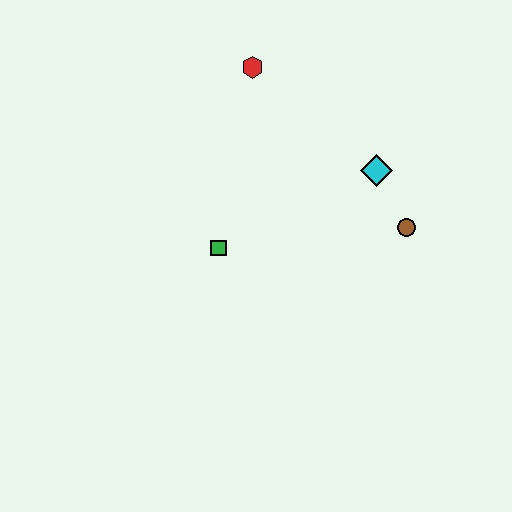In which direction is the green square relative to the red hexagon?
The green square is below the red hexagon.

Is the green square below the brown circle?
Yes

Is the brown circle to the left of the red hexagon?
No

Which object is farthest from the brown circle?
The red hexagon is farthest from the brown circle.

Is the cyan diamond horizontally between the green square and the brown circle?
Yes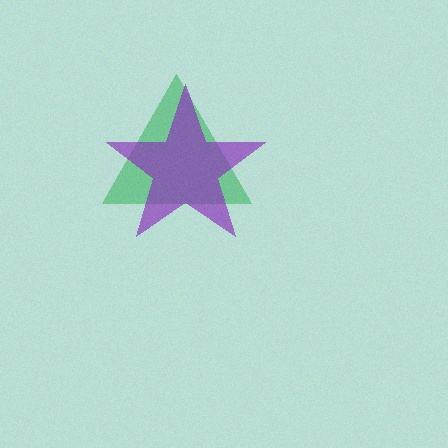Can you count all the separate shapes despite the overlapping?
Yes, there are 2 separate shapes.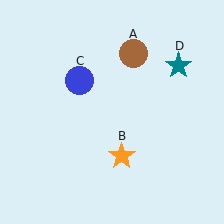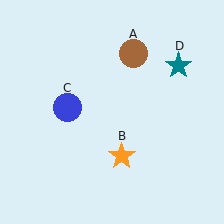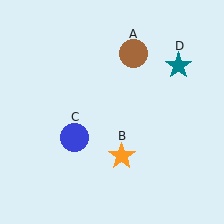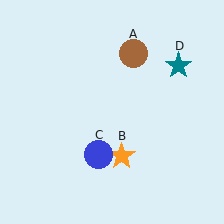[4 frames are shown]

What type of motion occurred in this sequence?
The blue circle (object C) rotated counterclockwise around the center of the scene.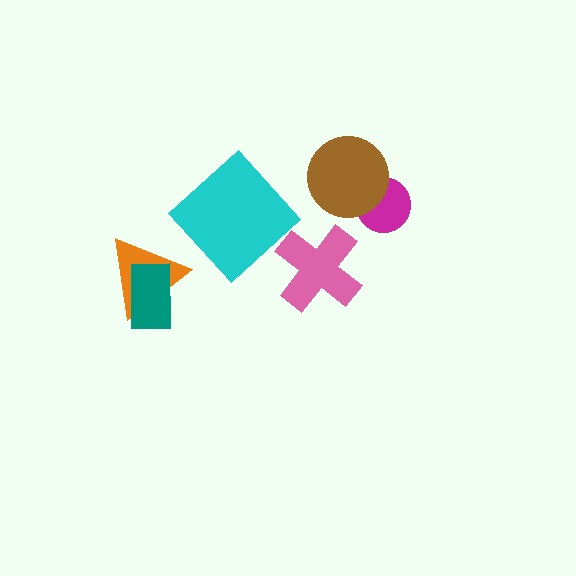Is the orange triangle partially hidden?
Yes, it is partially covered by another shape.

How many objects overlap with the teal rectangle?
1 object overlaps with the teal rectangle.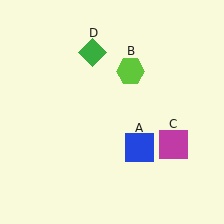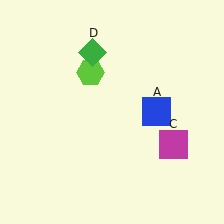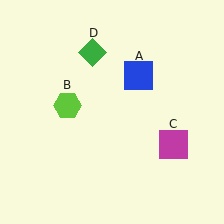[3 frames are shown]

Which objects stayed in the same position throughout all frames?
Magenta square (object C) and green diamond (object D) remained stationary.